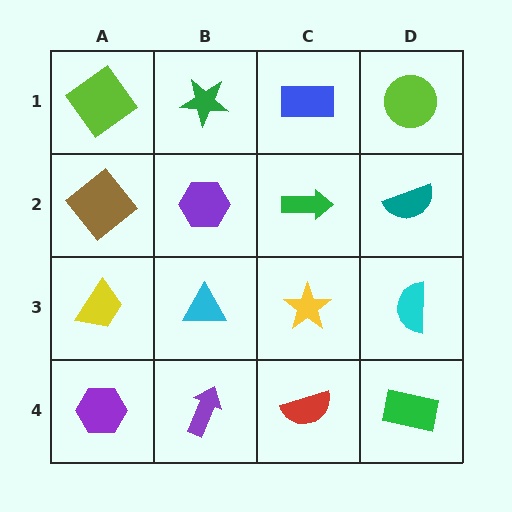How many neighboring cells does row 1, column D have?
2.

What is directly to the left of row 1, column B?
A lime diamond.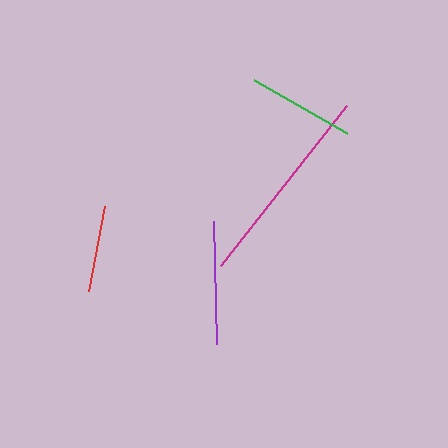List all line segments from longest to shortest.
From longest to shortest: magenta, purple, green, red.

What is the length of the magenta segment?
The magenta segment is approximately 204 pixels long.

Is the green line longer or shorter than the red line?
The green line is longer than the red line.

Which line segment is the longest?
The magenta line is the longest at approximately 204 pixels.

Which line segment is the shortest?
The red line is the shortest at approximately 87 pixels.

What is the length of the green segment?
The green segment is approximately 107 pixels long.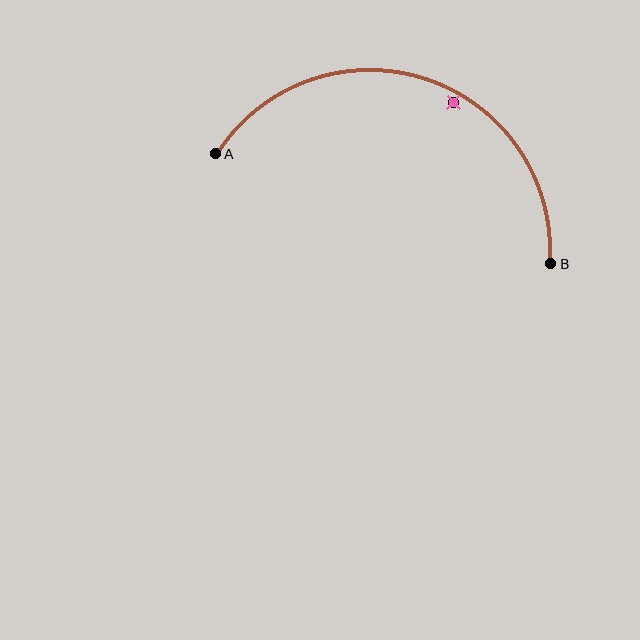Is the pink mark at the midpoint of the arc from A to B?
No — the pink mark does not lie on the arc at all. It sits slightly inside the curve.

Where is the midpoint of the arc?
The arc midpoint is the point on the curve farthest from the straight line joining A and B. It sits above that line.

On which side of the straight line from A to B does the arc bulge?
The arc bulges above the straight line connecting A and B.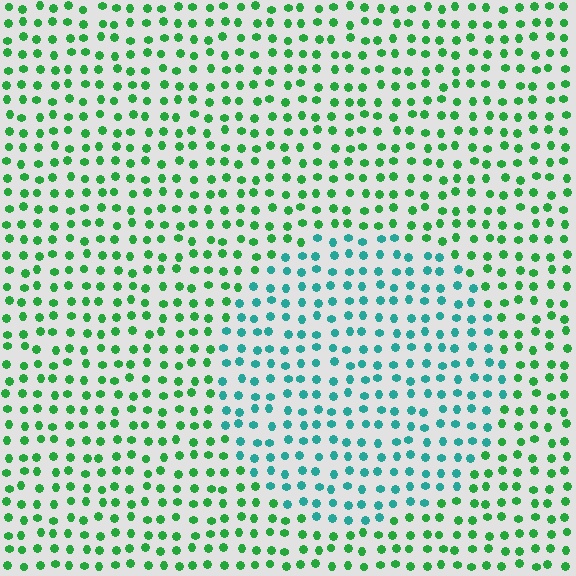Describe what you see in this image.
The image is filled with small green elements in a uniform arrangement. A circle-shaped region is visible where the elements are tinted to a slightly different hue, forming a subtle color boundary.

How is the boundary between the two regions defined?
The boundary is defined purely by a slight shift in hue (about 44 degrees). Spacing, size, and orientation are identical on both sides.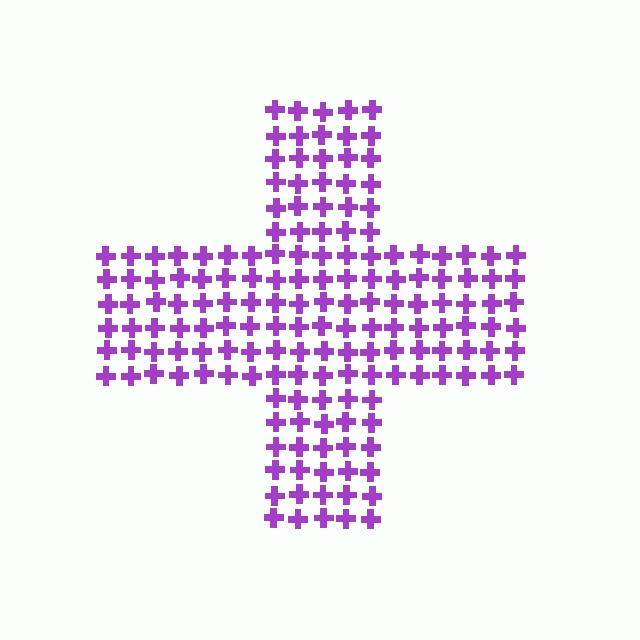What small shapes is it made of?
It is made of small crosses.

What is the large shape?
The large shape is a cross.